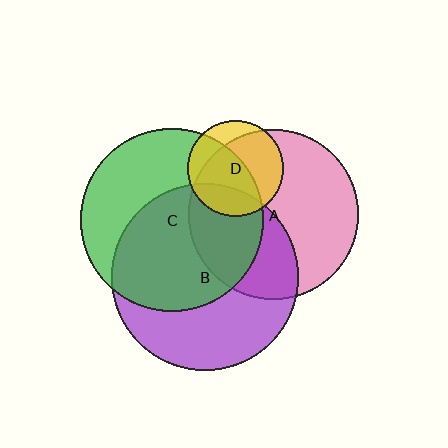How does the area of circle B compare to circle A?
Approximately 1.2 times.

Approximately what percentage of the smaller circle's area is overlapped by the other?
Approximately 55%.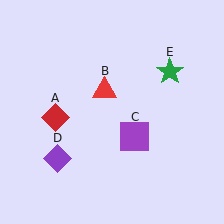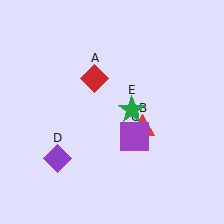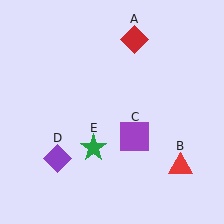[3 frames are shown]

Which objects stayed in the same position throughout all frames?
Purple square (object C) and purple diamond (object D) remained stationary.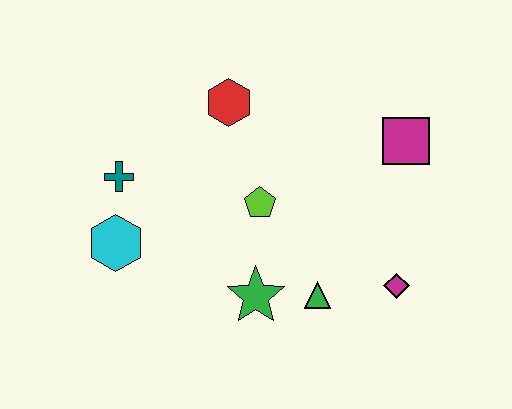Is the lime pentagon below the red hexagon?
Yes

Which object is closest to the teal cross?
The cyan hexagon is closest to the teal cross.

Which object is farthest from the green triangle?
The teal cross is farthest from the green triangle.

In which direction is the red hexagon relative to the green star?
The red hexagon is above the green star.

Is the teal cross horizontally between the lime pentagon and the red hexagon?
No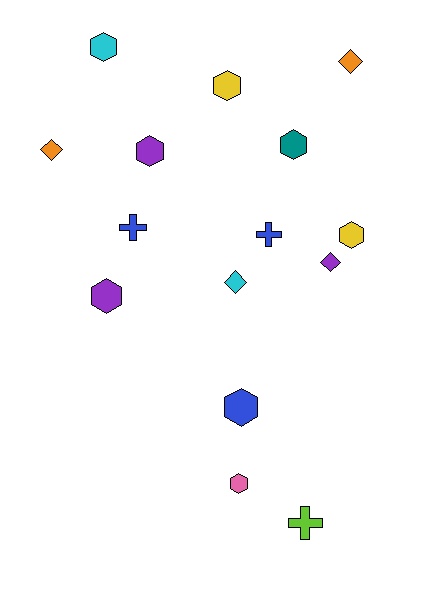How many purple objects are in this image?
There are 3 purple objects.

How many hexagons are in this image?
There are 8 hexagons.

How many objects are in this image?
There are 15 objects.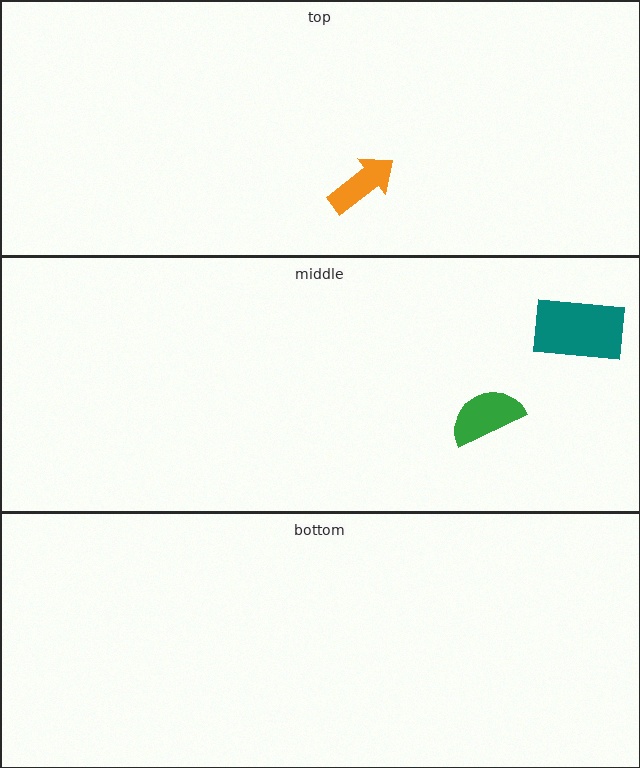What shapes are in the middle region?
The teal rectangle, the green semicircle.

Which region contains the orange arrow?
The top region.